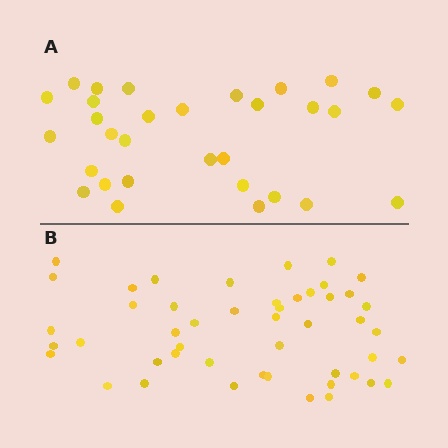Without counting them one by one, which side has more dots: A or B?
Region B (the bottom region) has more dots.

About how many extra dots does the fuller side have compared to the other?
Region B has approximately 15 more dots than region A.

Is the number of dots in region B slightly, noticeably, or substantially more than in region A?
Region B has substantially more. The ratio is roughly 1.5 to 1.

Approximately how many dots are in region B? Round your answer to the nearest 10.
About 50 dots. (The exact count is 48, which rounds to 50.)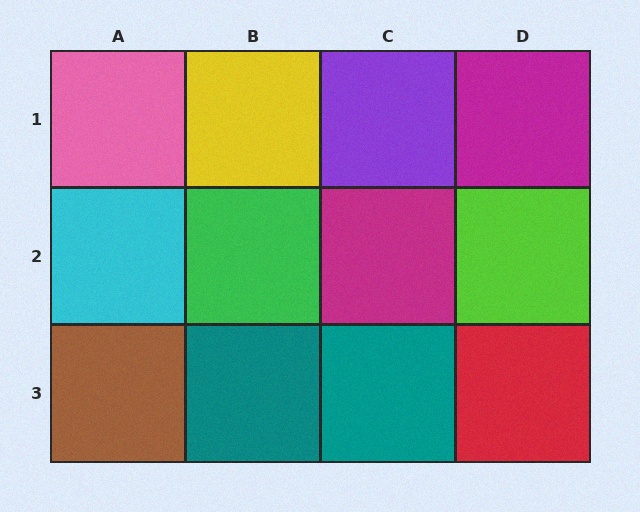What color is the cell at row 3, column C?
Teal.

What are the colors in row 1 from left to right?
Pink, yellow, purple, magenta.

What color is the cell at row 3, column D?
Red.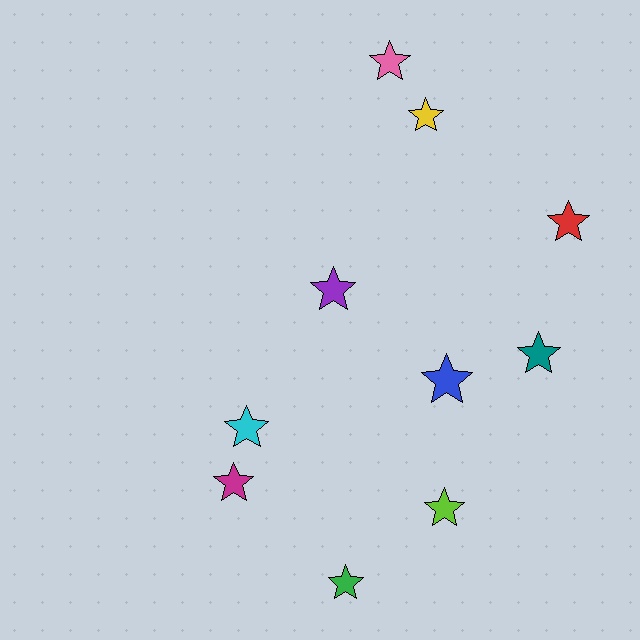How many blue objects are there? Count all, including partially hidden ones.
There is 1 blue object.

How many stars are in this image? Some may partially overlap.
There are 10 stars.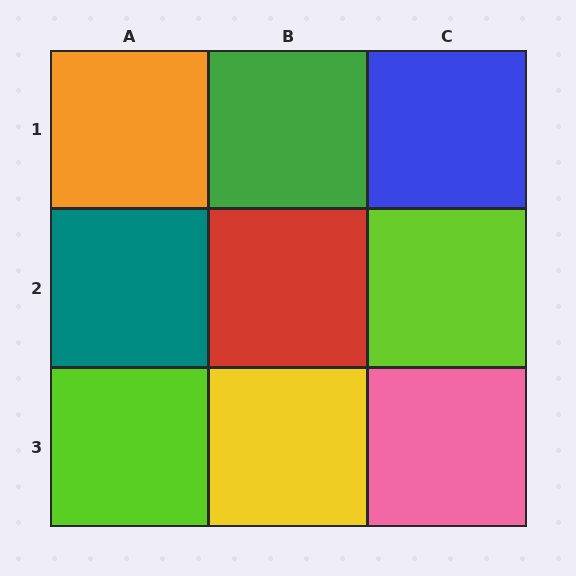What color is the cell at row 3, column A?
Lime.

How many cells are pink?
1 cell is pink.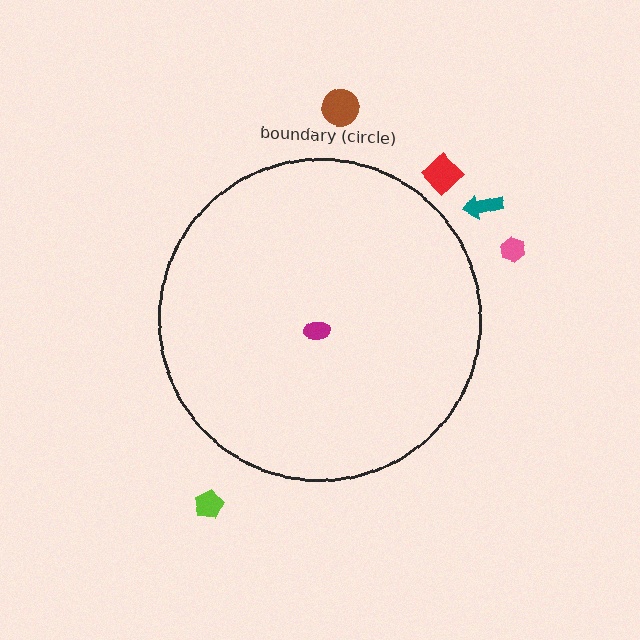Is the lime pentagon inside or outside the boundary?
Outside.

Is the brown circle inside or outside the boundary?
Outside.